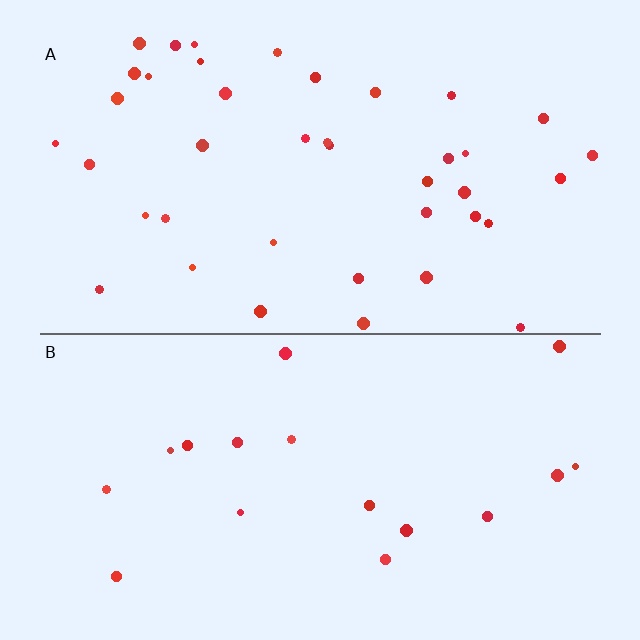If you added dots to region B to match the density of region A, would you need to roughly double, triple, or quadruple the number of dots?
Approximately double.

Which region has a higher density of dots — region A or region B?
A (the top).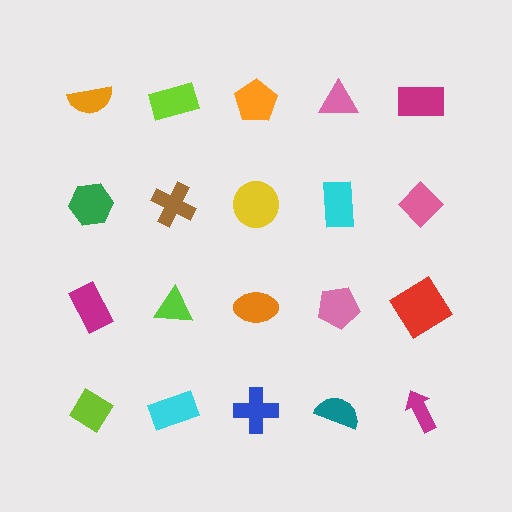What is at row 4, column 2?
A cyan rectangle.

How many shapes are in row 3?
5 shapes.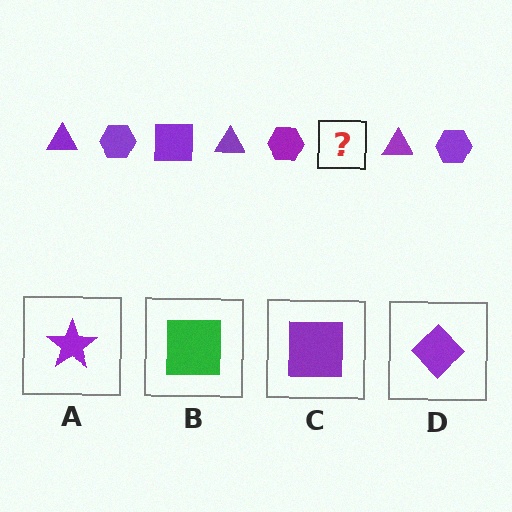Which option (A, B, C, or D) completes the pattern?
C.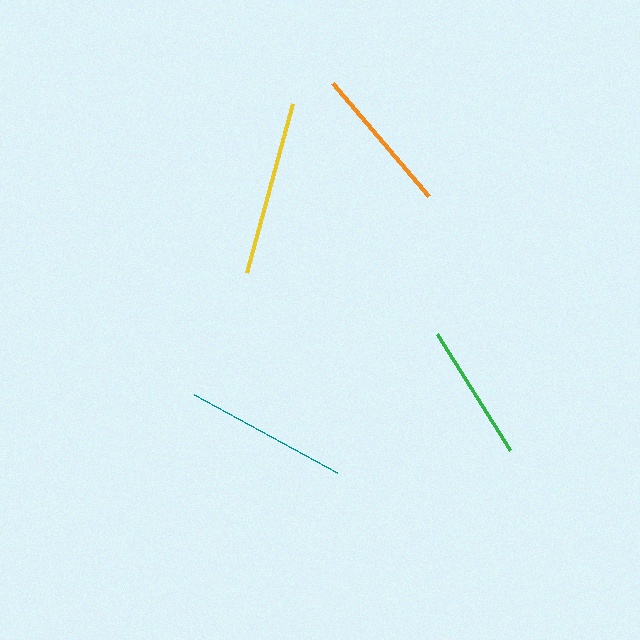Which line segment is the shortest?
The green line is the shortest at approximately 137 pixels.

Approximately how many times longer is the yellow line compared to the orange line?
The yellow line is approximately 1.2 times the length of the orange line.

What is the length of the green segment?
The green segment is approximately 137 pixels long.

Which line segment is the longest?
The yellow line is the longest at approximately 176 pixels.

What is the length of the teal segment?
The teal segment is approximately 163 pixels long.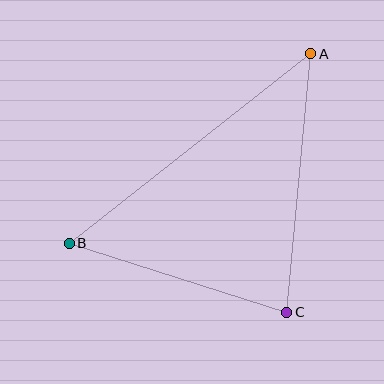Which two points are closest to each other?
Points B and C are closest to each other.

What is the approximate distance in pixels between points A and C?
The distance between A and C is approximately 259 pixels.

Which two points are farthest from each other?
Points A and B are farthest from each other.